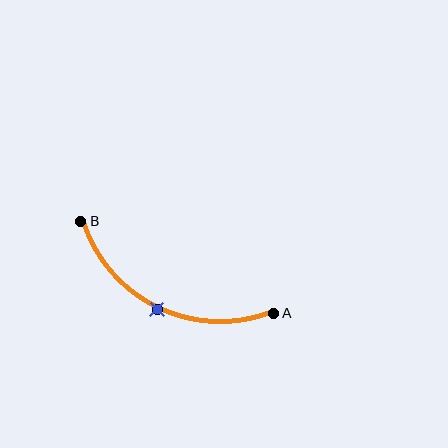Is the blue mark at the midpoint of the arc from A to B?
Yes. The blue mark lies on the arc at equal arc-length from both A and B — it is the arc midpoint.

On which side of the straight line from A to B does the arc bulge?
The arc bulges below the straight line connecting A and B.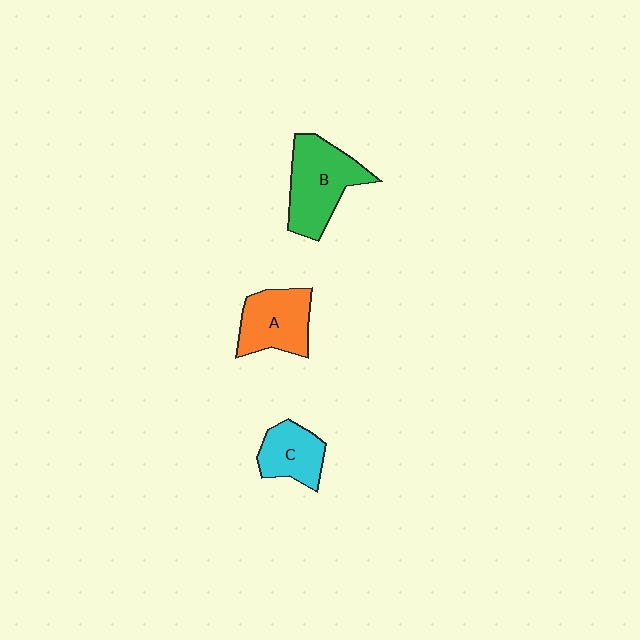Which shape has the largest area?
Shape B (green).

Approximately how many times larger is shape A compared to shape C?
Approximately 1.3 times.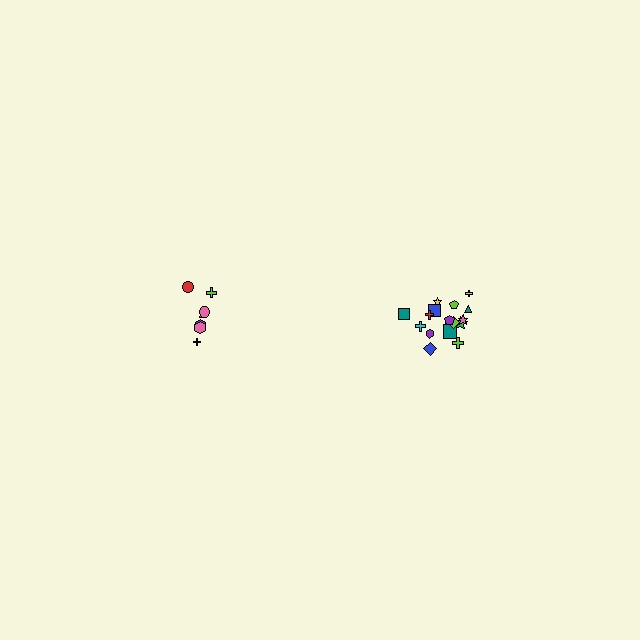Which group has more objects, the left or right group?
The right group.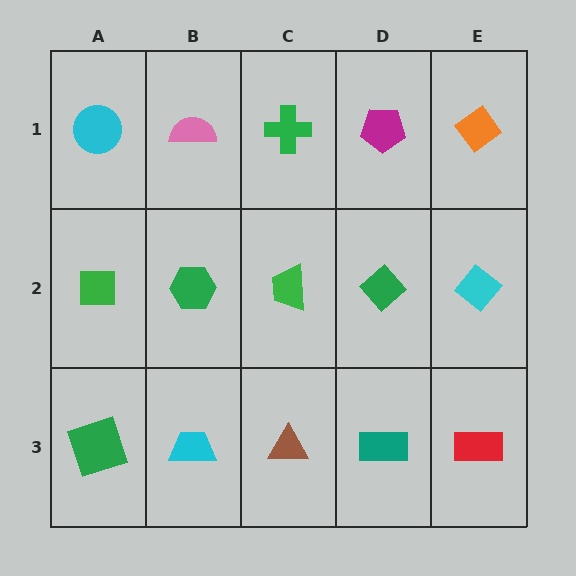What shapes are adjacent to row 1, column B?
A green hexagon (row 2, column B), a cyan circle (row 1, column A), a green cross (row 1, column C).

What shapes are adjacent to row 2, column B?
A pink semicircle (row 1, column B), a cyan trapezoid (row 3, column B), a green square (row 2, column A), a green trapezoid (row 2, column C).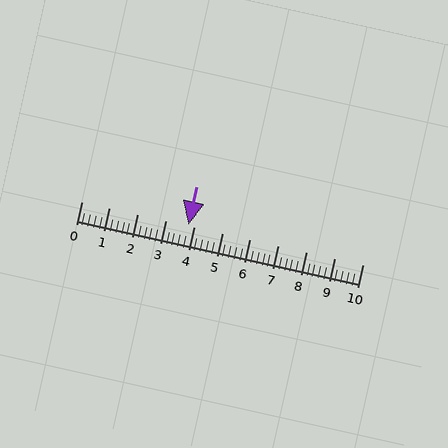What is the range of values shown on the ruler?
The ruler shows values from 0 to 10.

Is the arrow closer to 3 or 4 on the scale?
The arrow is closer to 4.